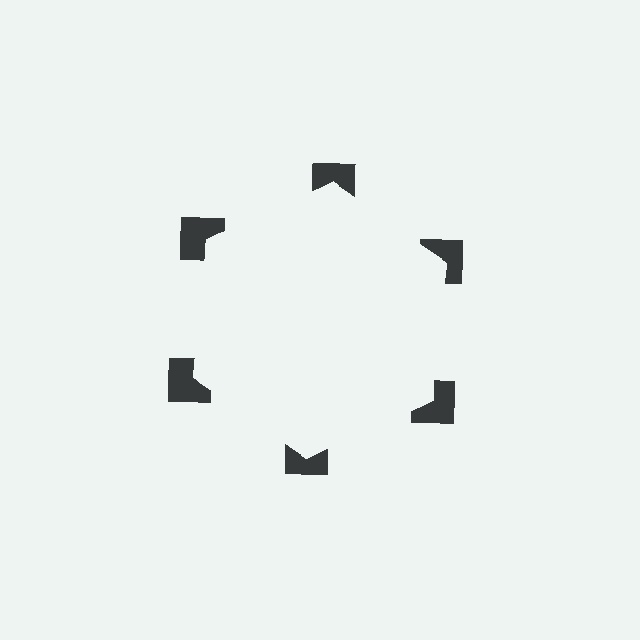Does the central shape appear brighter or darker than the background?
It typically appears slightly brighter than the background, even though no actual brightness change is drawn.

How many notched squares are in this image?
There are 6 — one at each vertex of the illusory hexagon.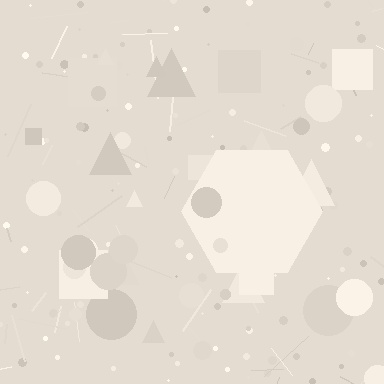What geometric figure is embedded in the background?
A hexagon is embedded in the background.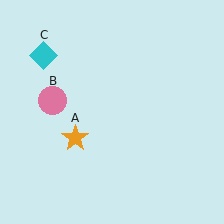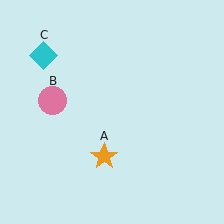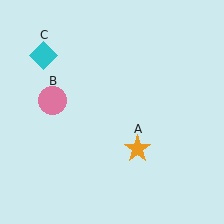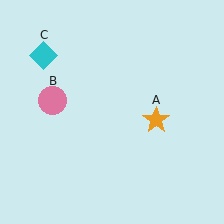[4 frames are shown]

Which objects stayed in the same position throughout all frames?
Pink circle (object B) and cyan diamond (object C) remained stationary.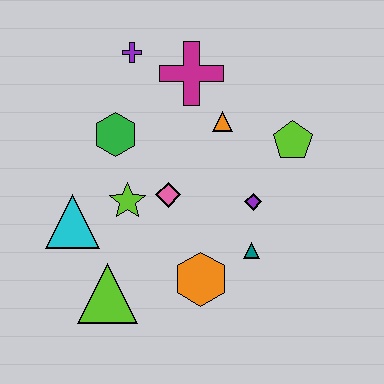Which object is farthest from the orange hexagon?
The purple cross is farthest from the orange hexagon.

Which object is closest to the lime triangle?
The cyan triangle is closest to the lime triangle.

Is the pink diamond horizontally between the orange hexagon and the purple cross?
Yes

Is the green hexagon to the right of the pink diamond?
No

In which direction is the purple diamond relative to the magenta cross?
The purple diamond is below the magenta cross.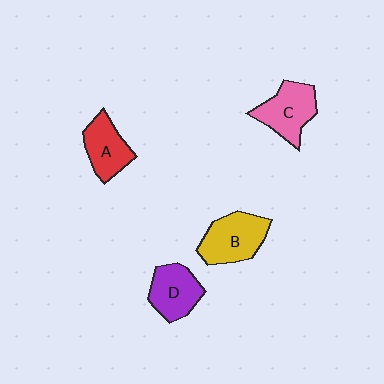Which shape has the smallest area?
Shape A (red).